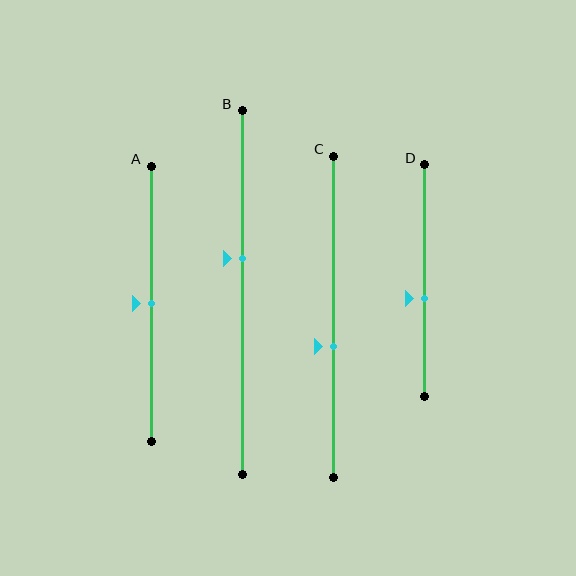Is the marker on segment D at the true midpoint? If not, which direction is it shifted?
No, the marker on segment D is shifted downward by about 8% of the segment length.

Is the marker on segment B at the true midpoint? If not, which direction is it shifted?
No, the marker on segment B is shifted upward by about 9% of the segment length.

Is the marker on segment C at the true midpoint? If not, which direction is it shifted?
No, the marker on segment C is shifted downward by about 9% of the segment length.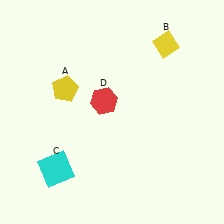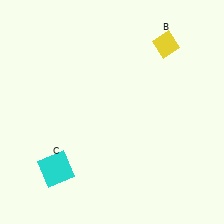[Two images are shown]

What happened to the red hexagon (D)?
The red hexagon (D) was removed in Image 2. It was in the top-left area of Image 1.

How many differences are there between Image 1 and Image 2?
There are 2 differences between the two images.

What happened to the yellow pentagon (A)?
The yellow pentagon (A) was removed in Image 2. It was in the top-left area of Image 1.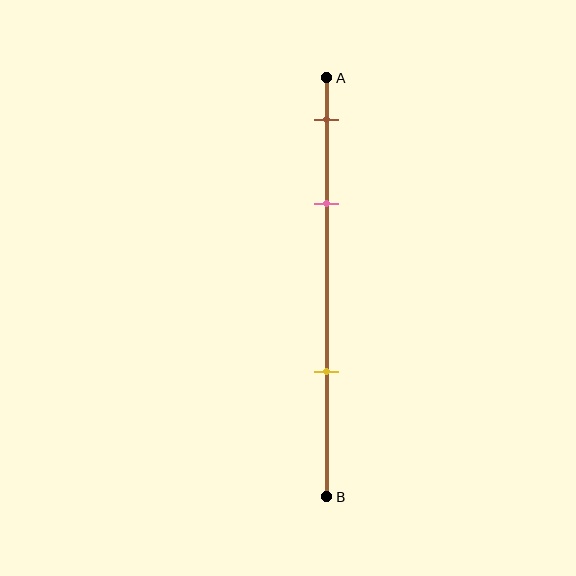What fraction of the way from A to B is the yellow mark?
The yellow mark is approximately 70% (0.7) of the way from A to B.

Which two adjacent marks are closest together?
The brown and pink marks are the closest adjacent pair.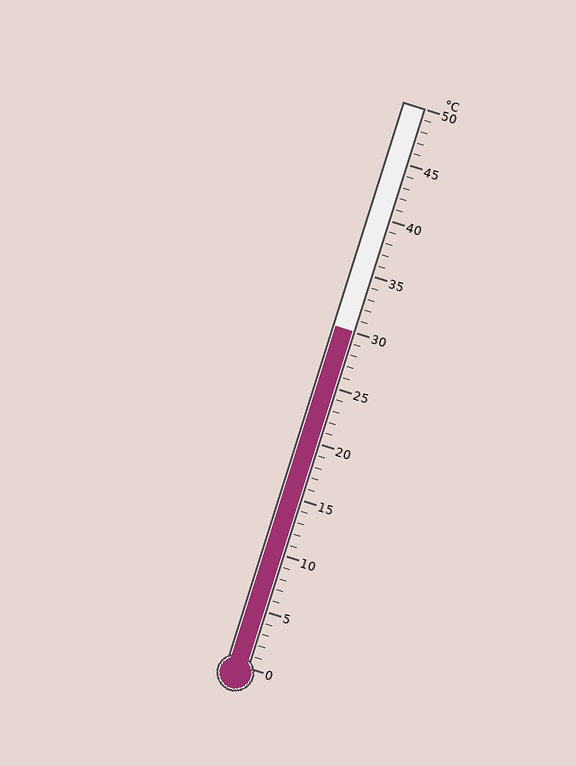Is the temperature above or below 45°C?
The temperature is below 45°C.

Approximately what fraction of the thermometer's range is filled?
The thermometer is filled to approximately 60% of its range.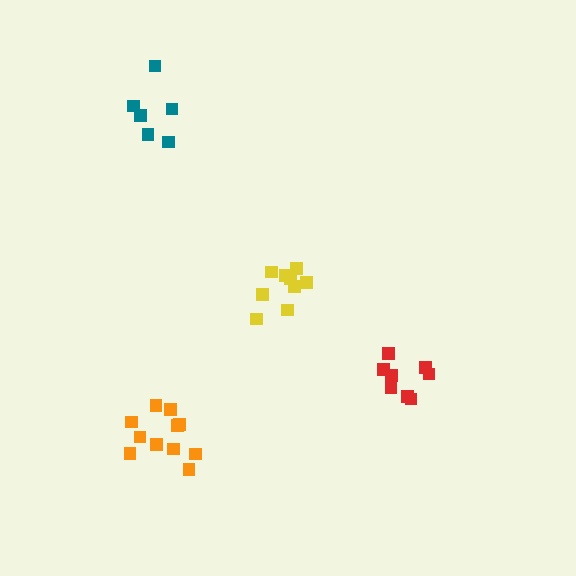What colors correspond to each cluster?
The clusters are colored: orange, teal, red, yellow.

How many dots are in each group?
Group 1: 11 dots, Group 2: 6 dots, Group 3: 8 dots, Group 4: 9 dots (34 total).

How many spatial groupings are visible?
There are 4 spatial groupings.